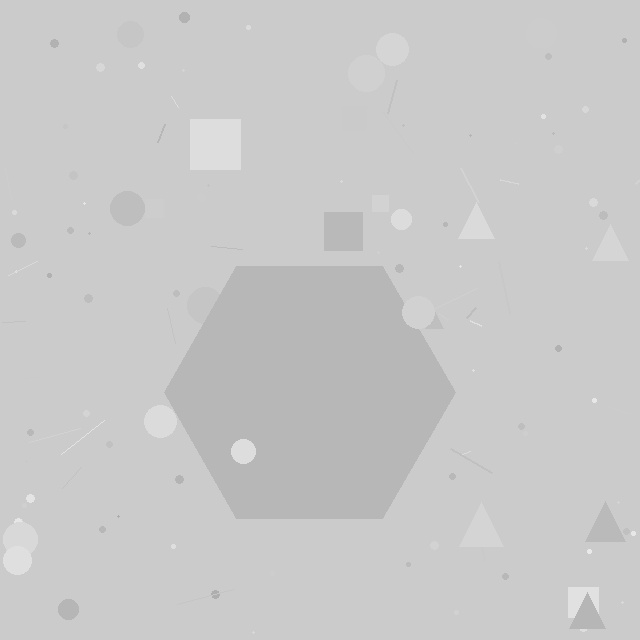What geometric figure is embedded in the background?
A hexagon is embedded in the background.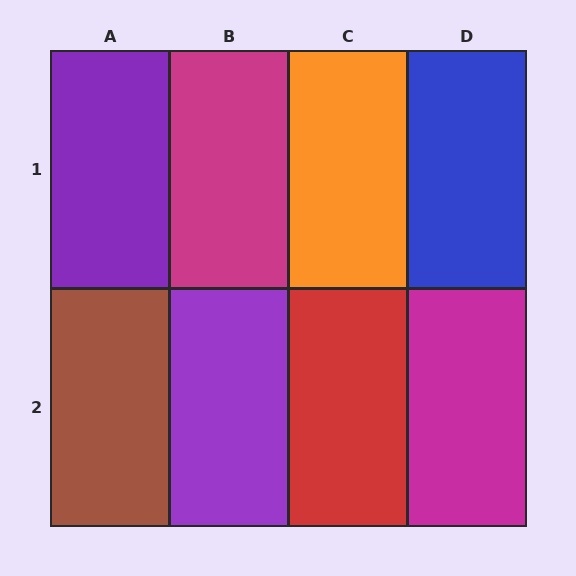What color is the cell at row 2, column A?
Brown.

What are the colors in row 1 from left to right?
Purple, magenta, orange, blue.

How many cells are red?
1 cell is red.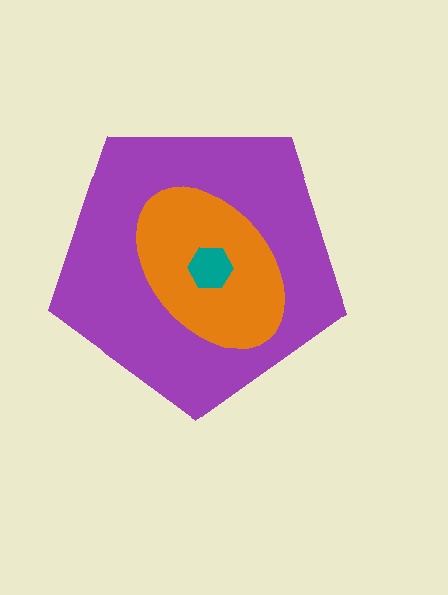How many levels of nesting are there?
3.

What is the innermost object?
The teal hexagon.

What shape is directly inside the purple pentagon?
The orange ellipse.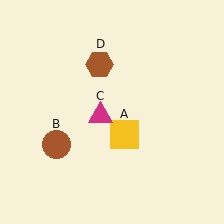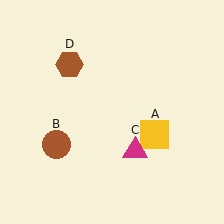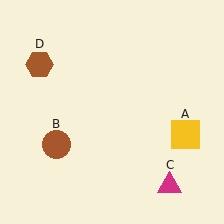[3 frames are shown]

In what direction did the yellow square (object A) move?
The yellow square (object A) moved right.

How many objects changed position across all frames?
3 objects changed position: yellow square (object A), magenta triangle (object C), brown hexagon (object D).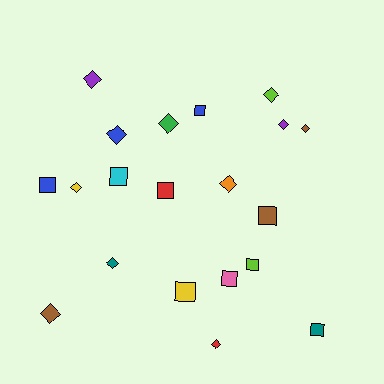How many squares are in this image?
There are 9 squares.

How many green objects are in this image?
There is 1 green object.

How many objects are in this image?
There are 20 objects.